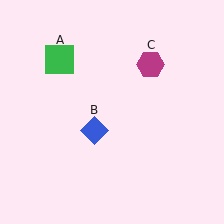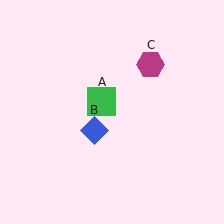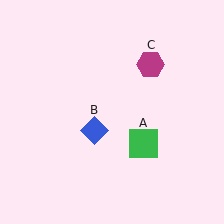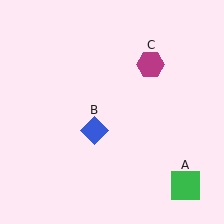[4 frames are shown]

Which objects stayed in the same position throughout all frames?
Blue diamond (object B) and magenta hexagon (object C) remained stationary.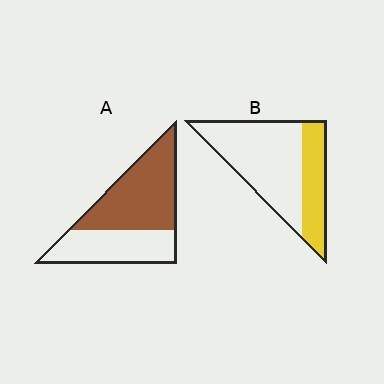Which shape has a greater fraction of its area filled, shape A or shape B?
Shape A.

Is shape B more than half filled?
No.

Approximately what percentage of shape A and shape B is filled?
A is approximately 60% and B is approximately 30%.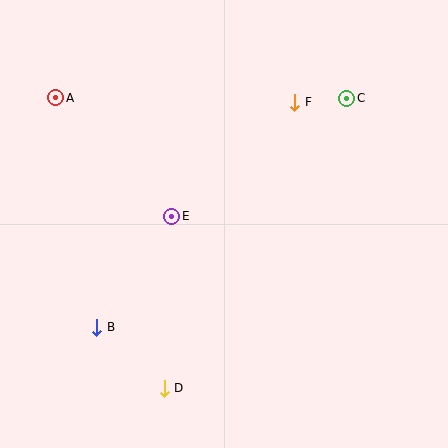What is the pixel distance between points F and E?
The distance between F and E is 168 pixels.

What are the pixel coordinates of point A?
Point A is at (56, 98).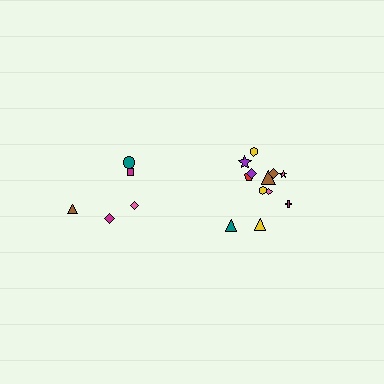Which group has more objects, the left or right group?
The right group.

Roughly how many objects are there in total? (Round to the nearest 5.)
Roughly 15 objects in total.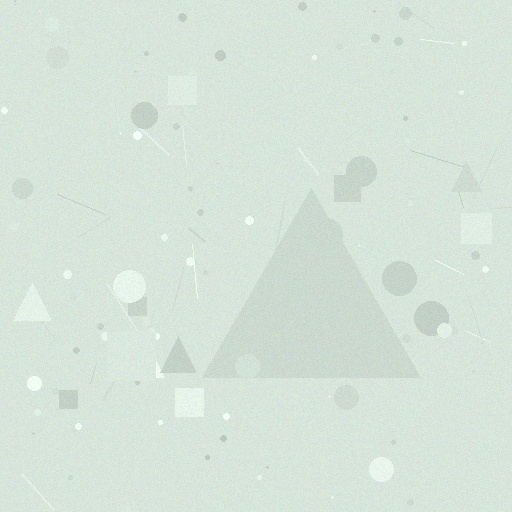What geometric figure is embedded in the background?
A triangle is embedded in the background.